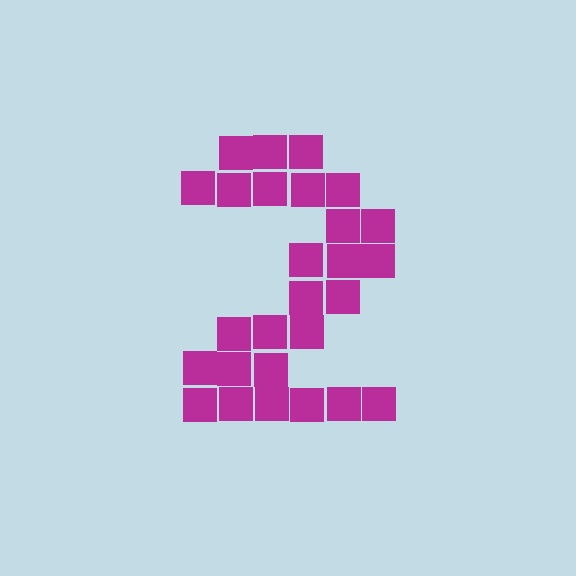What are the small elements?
The small elements are squares.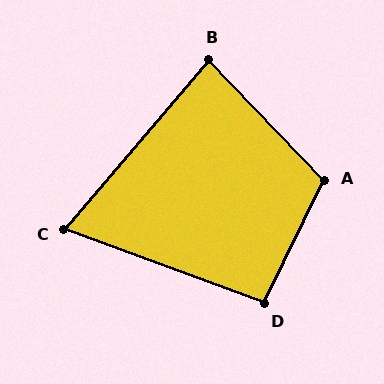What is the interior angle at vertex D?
Approximately 96 degrees (obtuse).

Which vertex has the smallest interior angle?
C, at approximately 70 degrees.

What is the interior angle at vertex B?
Approximately 84 degrees (acute).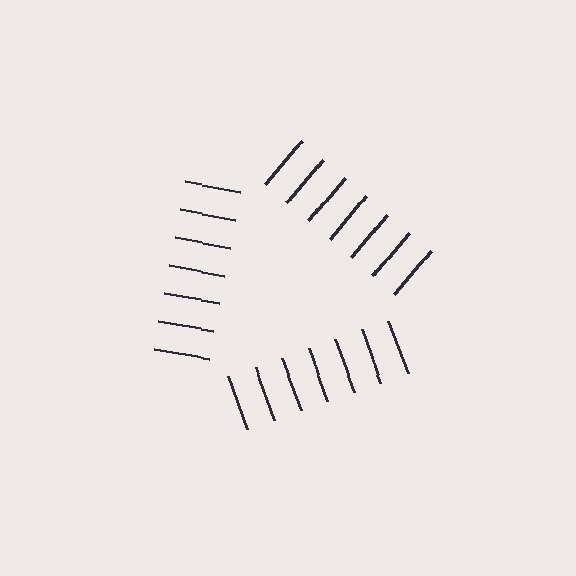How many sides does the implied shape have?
3 sides — the line-ends trace a triangle.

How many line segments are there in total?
21 — 7 along each of the 3 edges.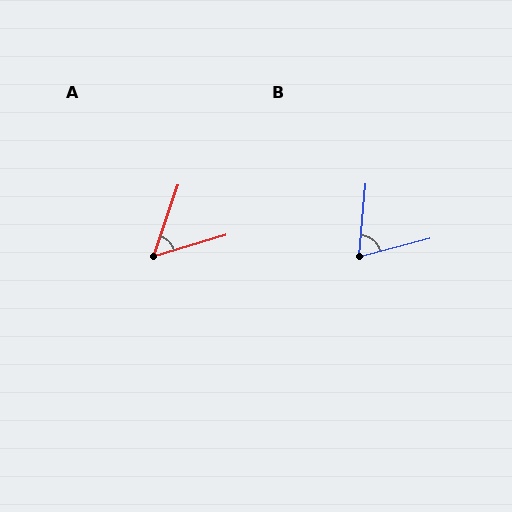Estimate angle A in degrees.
Approximately 55 degrees.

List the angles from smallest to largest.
A (55°), B (70°).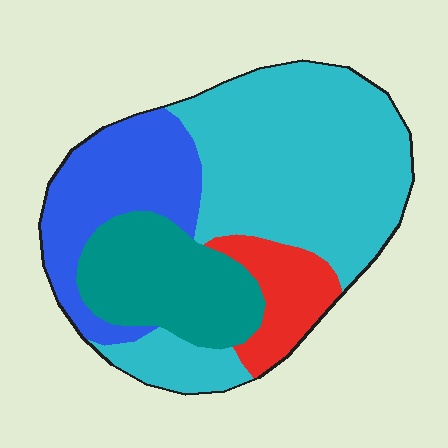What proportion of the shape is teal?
Teal covers about 20% of the shape.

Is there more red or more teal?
Teal.